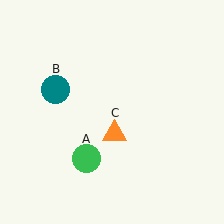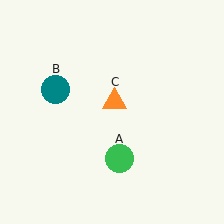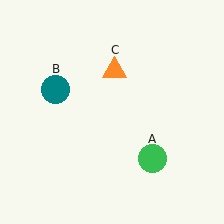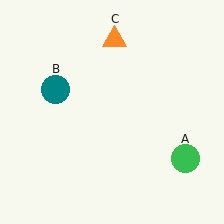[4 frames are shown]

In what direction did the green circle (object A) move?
The green circle (object A) moved right.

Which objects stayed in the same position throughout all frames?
Teal circle (object B) remained stationary.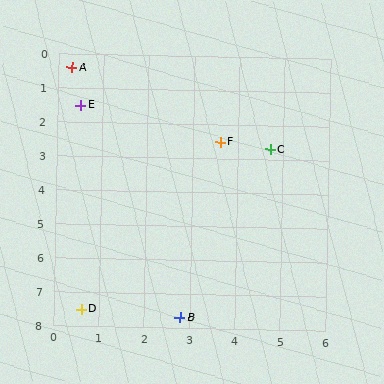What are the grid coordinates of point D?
Point D is at approximately (0.6, 7.5).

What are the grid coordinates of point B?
Point B is at approximately (2.8, 7.7).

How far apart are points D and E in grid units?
Points D and E are about 6.0 grid units apart.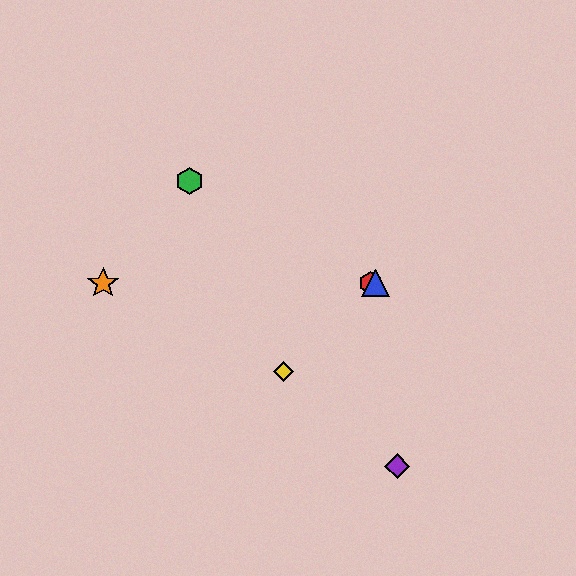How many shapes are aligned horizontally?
3 shapes (the red hexagon, the blue triangle, the orange star) are aligned horizontally.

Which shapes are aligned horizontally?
The red hexagon, the blue triangle, the orange star are aligned horizontally.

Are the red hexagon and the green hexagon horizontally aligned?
No, the red hexagon is at y≈283 and the green hexagon is at y≈181.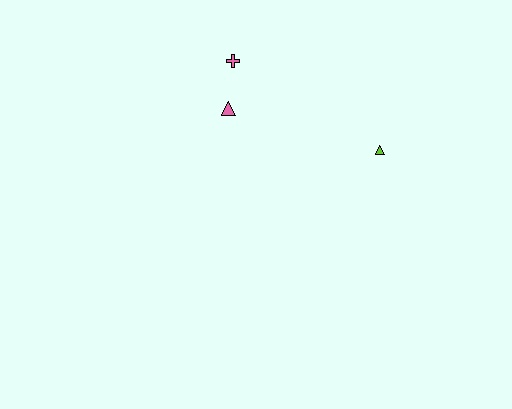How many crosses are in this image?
There is 1 cross.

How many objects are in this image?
There are 3 objects.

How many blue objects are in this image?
There are no blue objects.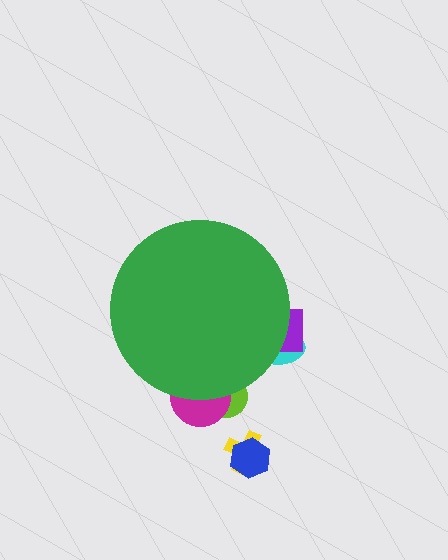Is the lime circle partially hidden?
Yes, the lime circle is partially hidden behind the green circle.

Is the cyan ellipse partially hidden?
Yes, the cyan ellipse is partially hidden behind the green circle.